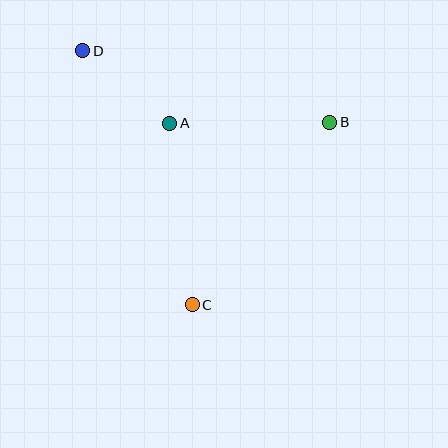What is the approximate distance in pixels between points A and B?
The distance between A and B is approximately 160 pixels.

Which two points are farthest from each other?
Points C and D are farthest from each other.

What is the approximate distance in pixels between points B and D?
The distance between B and D is approximately 257 pixels.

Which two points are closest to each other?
Points A and D are closest to each other.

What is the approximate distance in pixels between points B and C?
The distance between B and C is approximately 229 pixels.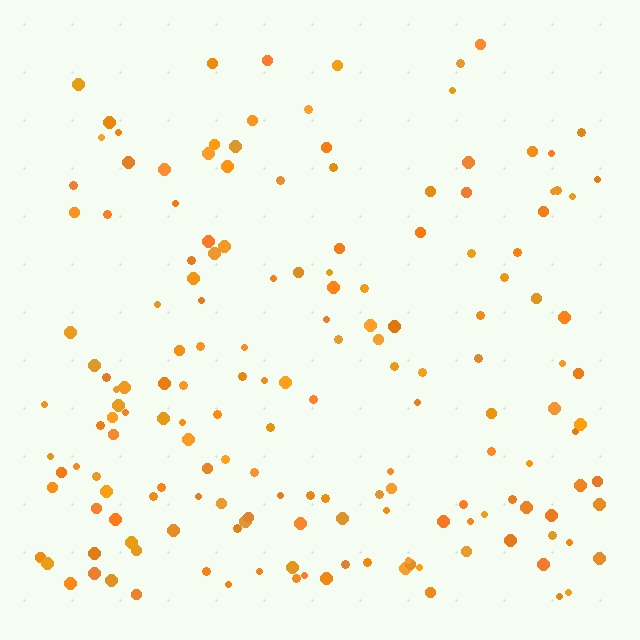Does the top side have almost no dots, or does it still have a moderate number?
Still a moderate number, just noticeably fewer than the bottom.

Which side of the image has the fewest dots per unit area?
The top.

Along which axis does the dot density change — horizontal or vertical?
Vertical.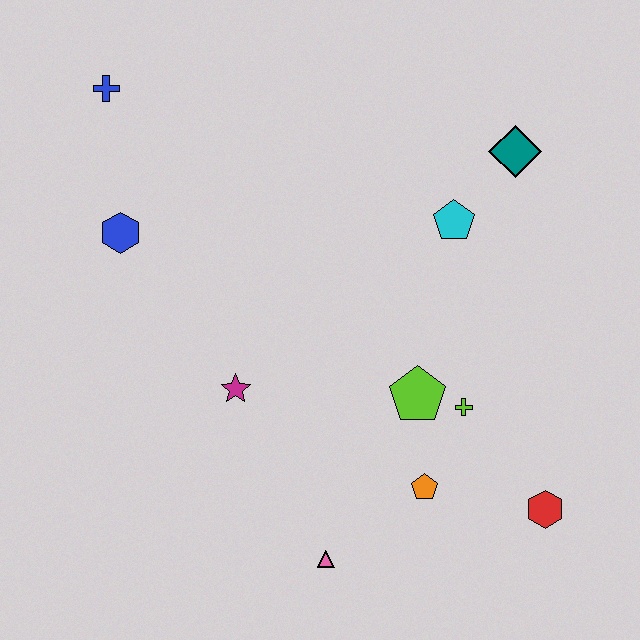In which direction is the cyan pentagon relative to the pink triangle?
The cyan pentagon is above the pink triangle.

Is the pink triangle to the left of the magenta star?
No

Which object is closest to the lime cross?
The lime pentagon is closest to the lime cross.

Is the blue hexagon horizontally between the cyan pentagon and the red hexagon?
No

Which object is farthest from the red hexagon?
The blue cross is farthest from the red hexagon.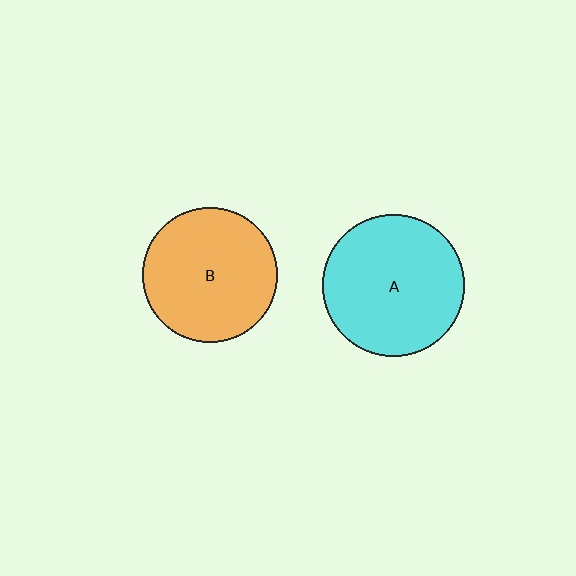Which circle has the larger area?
Circle A (cyan).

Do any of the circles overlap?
No, none of the circles overlap.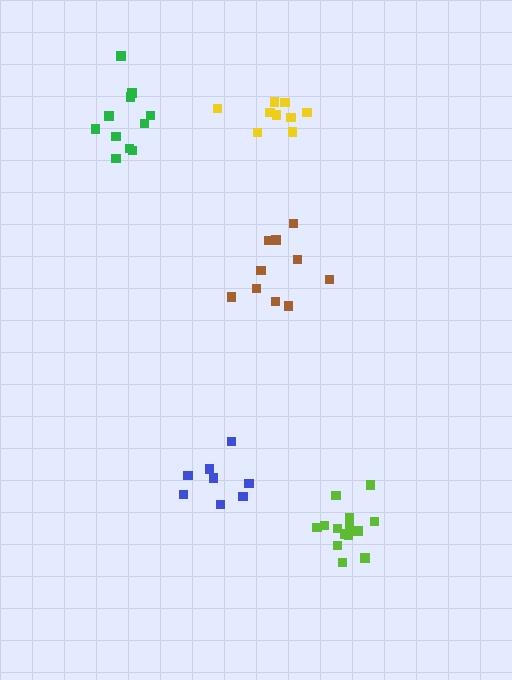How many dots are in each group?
Group 1: 8 dots, Group 2: 9 dots, Group 3: 10 dots, Group 4: 11 dots, Group 5: 14 dots (52 total).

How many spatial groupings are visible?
There are 5 spatial groupings.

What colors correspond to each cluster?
The clusters are colored: blue, yellow, brown, green, lime.